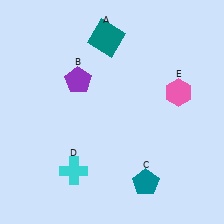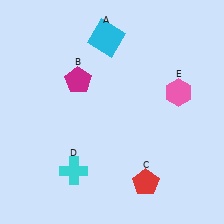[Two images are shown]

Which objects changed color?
A changed from teal to cyan. B changed from purple to magenta. C changed from teal to red.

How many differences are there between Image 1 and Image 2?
There are 3 differences between the two images.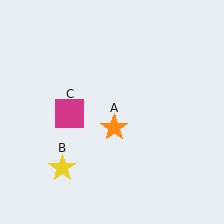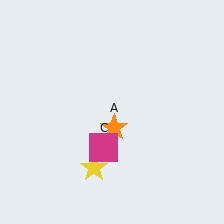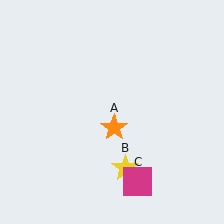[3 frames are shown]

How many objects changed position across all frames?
2 objects changed position: yellow star (object B), magenta square (object C).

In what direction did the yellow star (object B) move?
The yellow star (object B) moved right.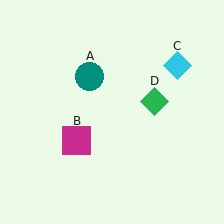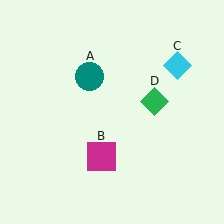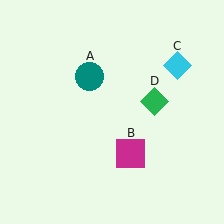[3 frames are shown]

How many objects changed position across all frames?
1 object changed position: magenta square (object B).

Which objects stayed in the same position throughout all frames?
Teal circle (object A) and cyan diamond (object C) and green diamond (object D) remained stationary.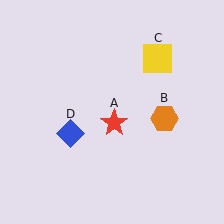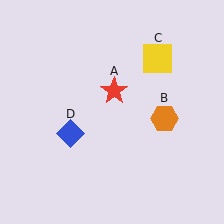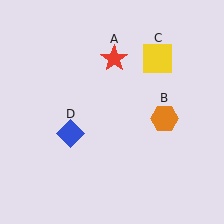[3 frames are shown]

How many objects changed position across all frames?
1 object changed position: red star (object A).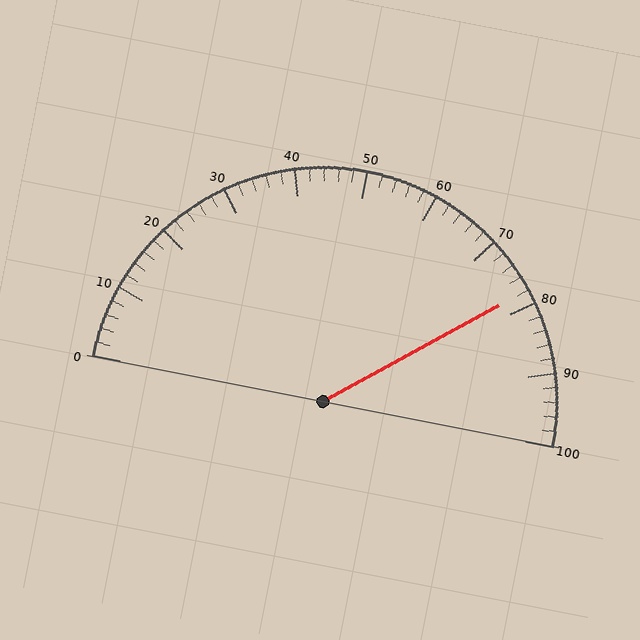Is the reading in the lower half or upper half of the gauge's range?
The reading is in the upper half of the range (0 to 100).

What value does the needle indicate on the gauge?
The needle indicates approximately 78.